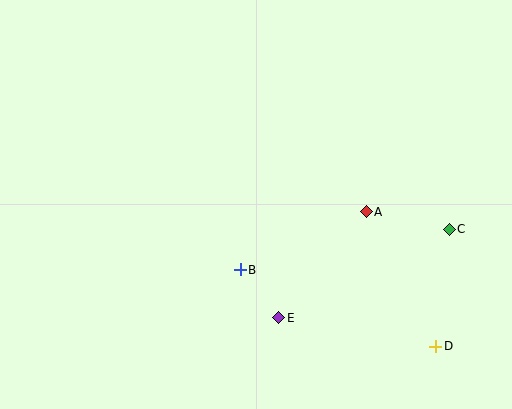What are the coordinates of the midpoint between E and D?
The midpoint between E and D is at (357, 332).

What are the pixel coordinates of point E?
Point E is at (279, 318).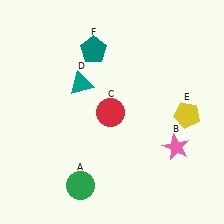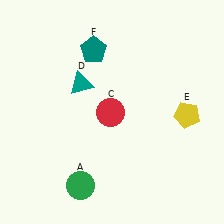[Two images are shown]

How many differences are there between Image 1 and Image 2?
There is 1 difference between the two images.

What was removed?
The pink star (B) was removed in Image 2.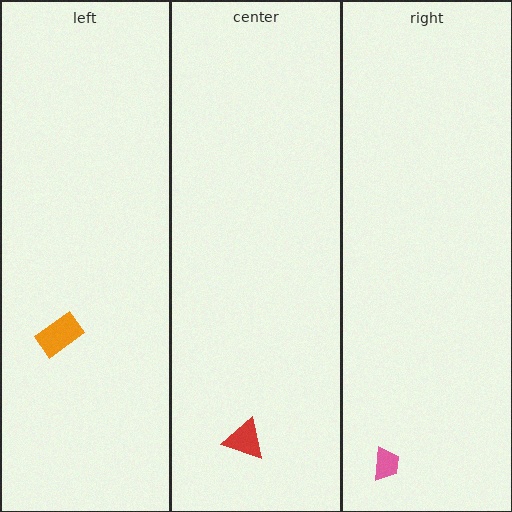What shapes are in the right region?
The pink trapezoid.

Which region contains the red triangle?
The center region.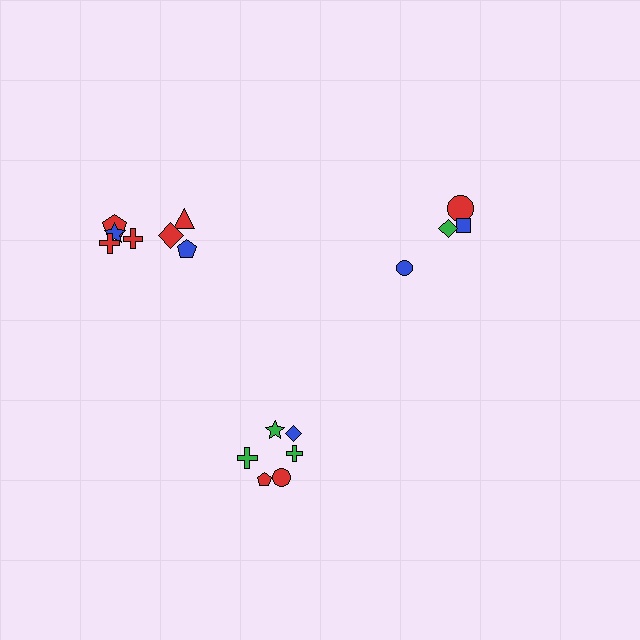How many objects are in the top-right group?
There are 4 objects.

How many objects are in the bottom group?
There are 6 objects.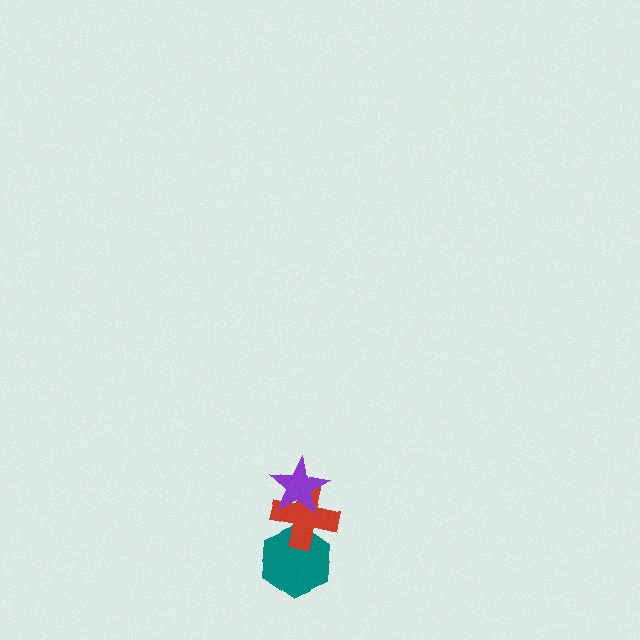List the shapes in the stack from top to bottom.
From top to bottom: the purple star, the red cross, the teal hexagon.